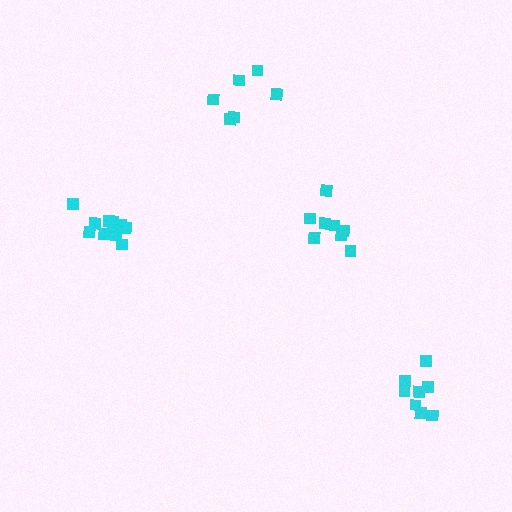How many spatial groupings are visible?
There are 4 spatial groupings.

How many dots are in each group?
Group 1: 11 dots, Group 2: 8 dots, Group 3: 8 dots, Group 4: 6 dots (33 total).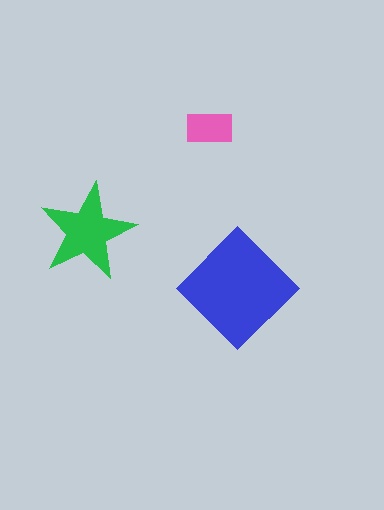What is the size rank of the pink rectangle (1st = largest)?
3rd.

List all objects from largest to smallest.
The blue diamond, the green star, the pink rectangle.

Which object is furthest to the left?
The green star is leftmost.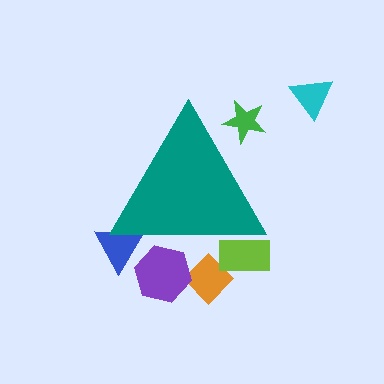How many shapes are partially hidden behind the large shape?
5 shapes are partially hidden.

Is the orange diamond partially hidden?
Yes, the orange diamond is partially hidden behind the teal triangle.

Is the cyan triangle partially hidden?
No, the cyan triangle is fully visible.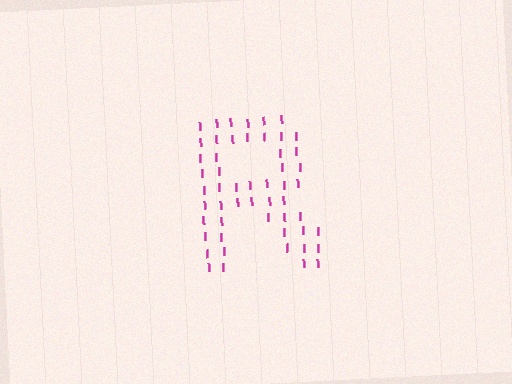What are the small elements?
The small elements are letter I's.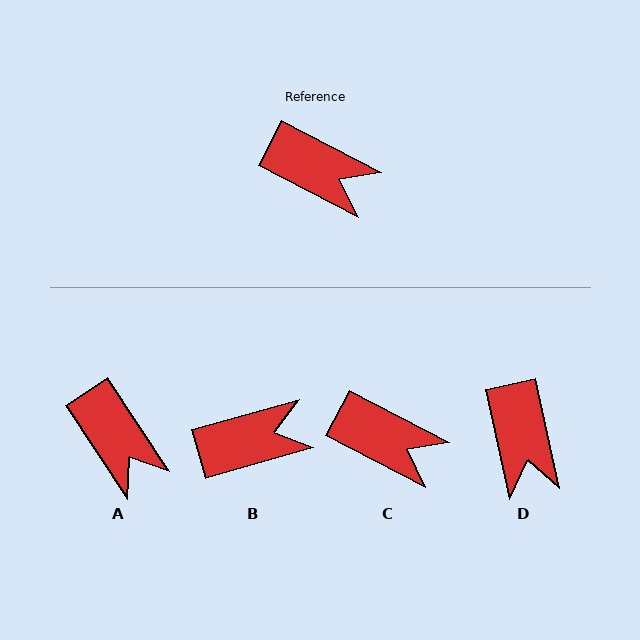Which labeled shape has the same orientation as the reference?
C.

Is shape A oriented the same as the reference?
No, it is off by about 29 degrees.